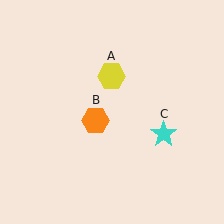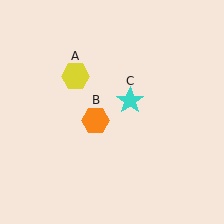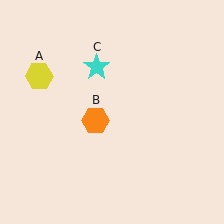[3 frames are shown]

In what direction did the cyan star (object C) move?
The cyan star (object C) moved up and to the left.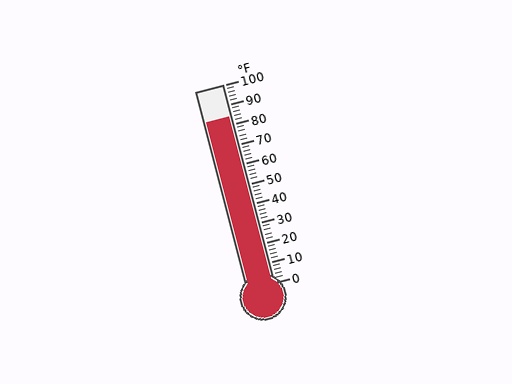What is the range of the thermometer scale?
The thermometer scale ranges from 0°F to 100°F.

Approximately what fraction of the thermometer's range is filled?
The thermometer is filled to approximately 85% of its range.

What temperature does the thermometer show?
The thermometer shows approximately 84°F.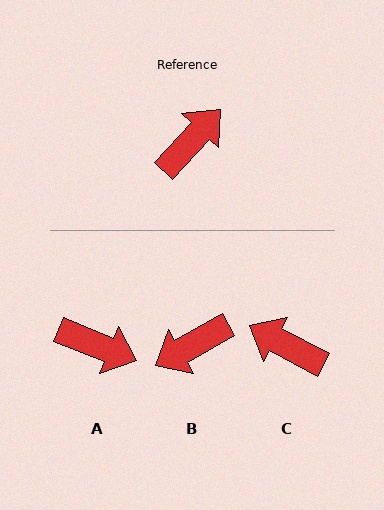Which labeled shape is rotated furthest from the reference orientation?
B, about 162 degrees away.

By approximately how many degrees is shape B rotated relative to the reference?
Approximately 162 degrees counter-clockwise.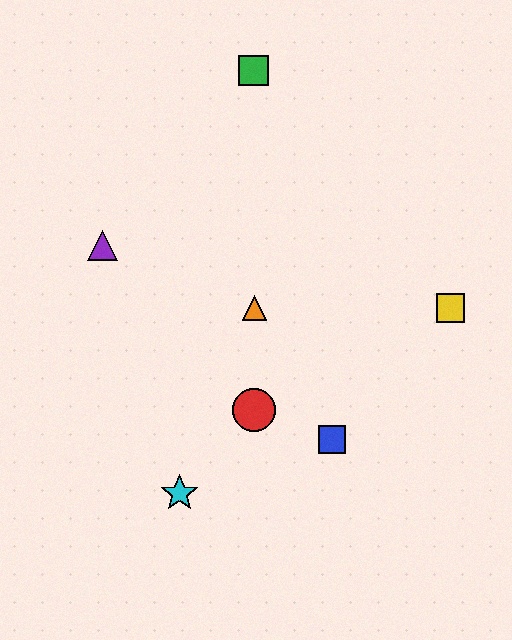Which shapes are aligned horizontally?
The yellow square, the orange triangle are aligned horizontally.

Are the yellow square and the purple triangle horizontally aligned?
No, the yellow square is at y≈308 and the purple triangle is at y≈245.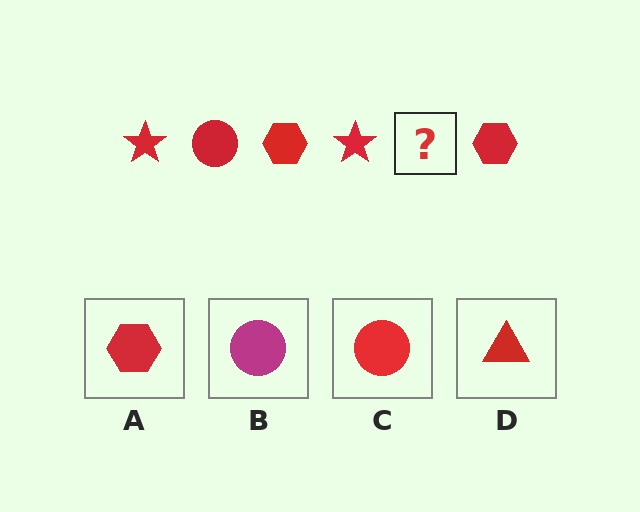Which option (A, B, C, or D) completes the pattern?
C.